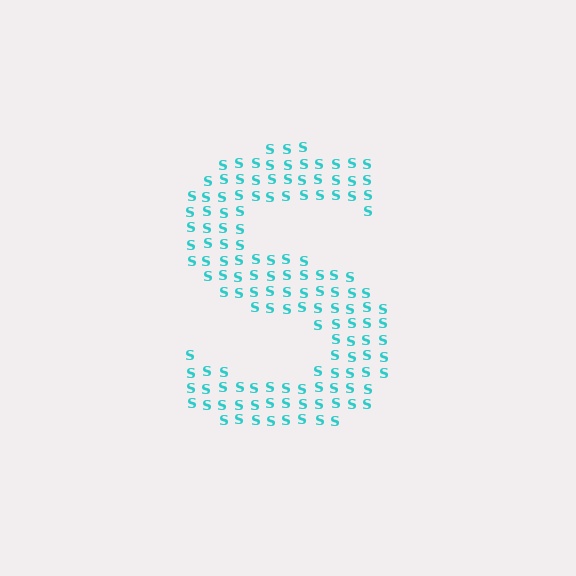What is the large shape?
The large shape is the letter S.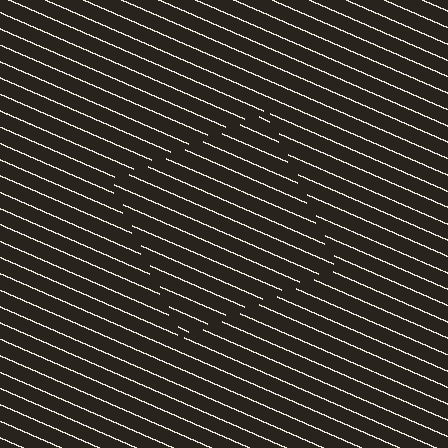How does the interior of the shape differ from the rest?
The interior of the shape contains the same grating, shifted by half a period — the contour is defined by the phase discontinuity where line-ends from the inner and outer gratings abut.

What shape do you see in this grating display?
An illusory square. The interior of the shape contains the same grating, shifted by half a period — the contour is defined by the phase discontinuity where line-ends from the inner and outer gratings abut.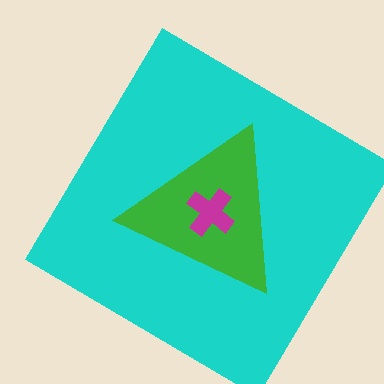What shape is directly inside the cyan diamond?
The green triangle.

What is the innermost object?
The magenta cross.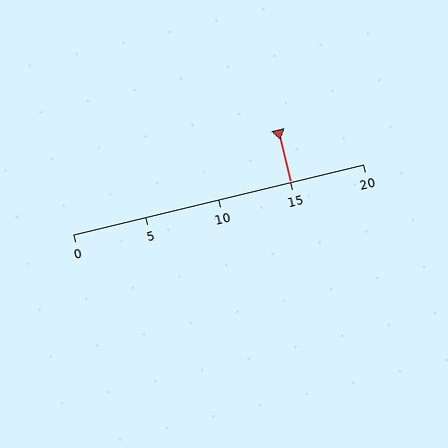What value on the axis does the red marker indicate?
The marker indicates approximately 15.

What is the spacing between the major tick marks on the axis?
The major ticks are spaced 5 apart.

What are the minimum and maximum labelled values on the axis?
The axis runs from 0 to 20.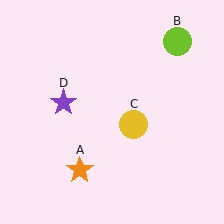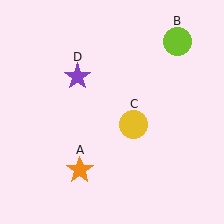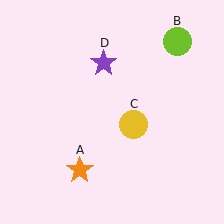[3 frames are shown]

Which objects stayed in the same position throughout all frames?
Orange star (object A) and lime circle (object B) and yellow circle (object C) remained stationary.